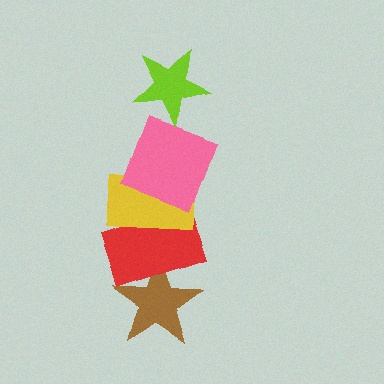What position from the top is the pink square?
The pink square is 2nd from the top.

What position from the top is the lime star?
The lime star is 1st from the top.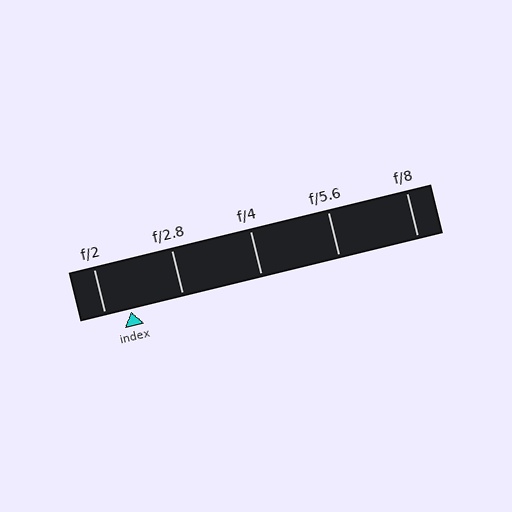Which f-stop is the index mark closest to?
The index mark is closest to f/2.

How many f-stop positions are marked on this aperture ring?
There are 5 f-stop positions marked.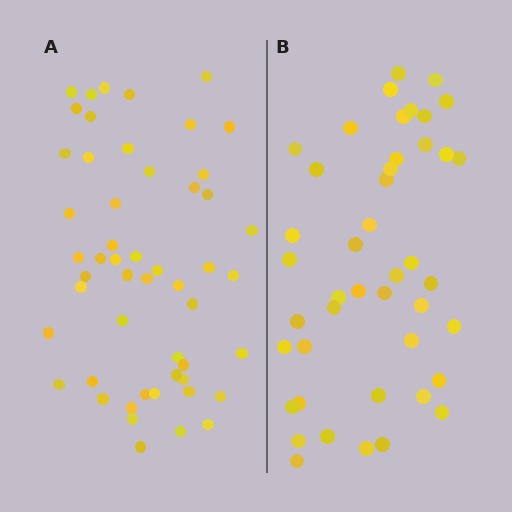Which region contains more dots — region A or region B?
Region A (the left region) has more dots.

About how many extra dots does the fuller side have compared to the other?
Region A has roughly 8 or so more dots than region B.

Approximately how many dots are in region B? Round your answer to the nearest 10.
About 40 dots. (The exact count is 44, which rounds to 40.)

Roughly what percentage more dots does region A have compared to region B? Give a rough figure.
About 20% more.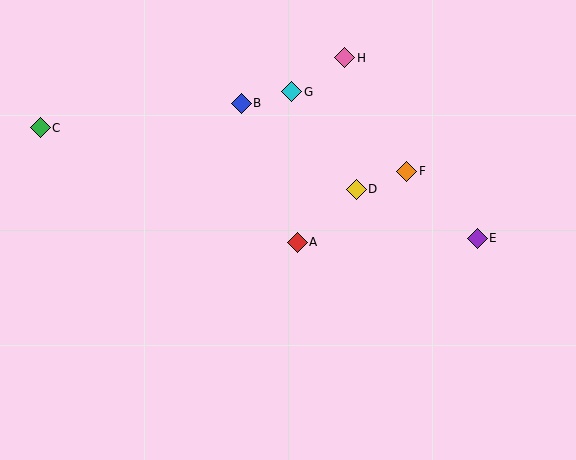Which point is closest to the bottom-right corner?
Point E is closest to the bottom-right corner.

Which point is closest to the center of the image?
Point A at (297, 242) is closest to the center.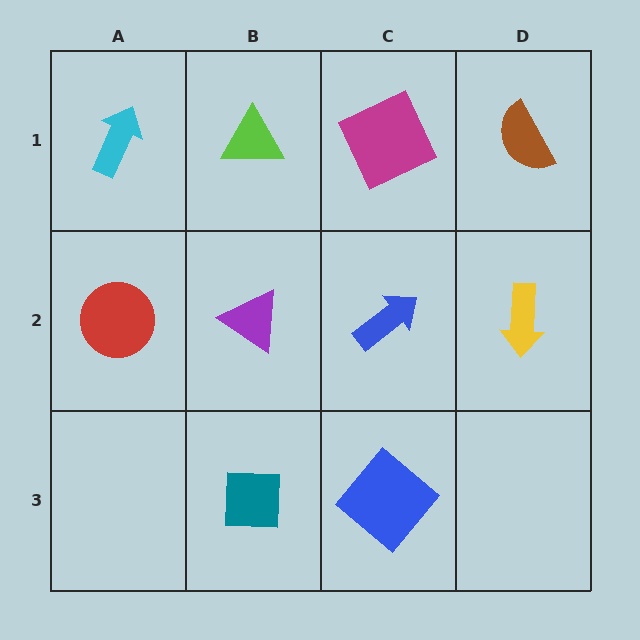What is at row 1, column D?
A brown semicircle.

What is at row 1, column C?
A magenta square.